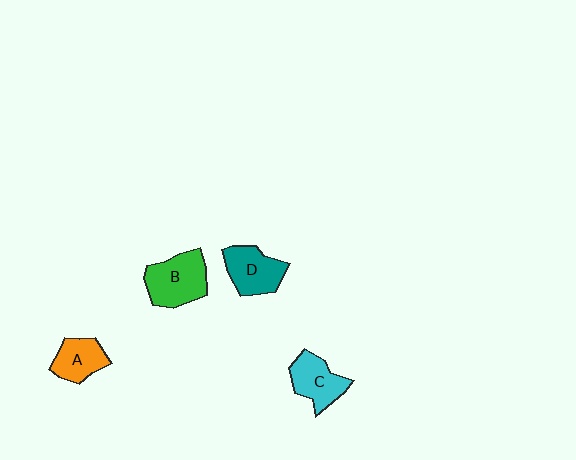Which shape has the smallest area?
Shape A (orange).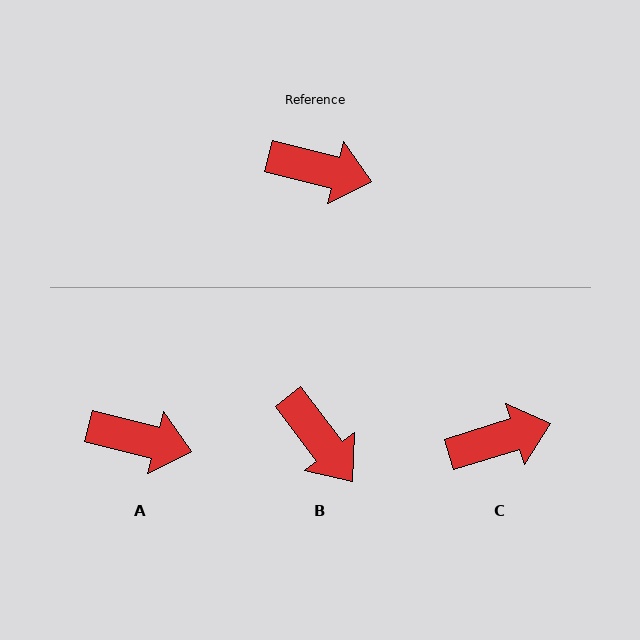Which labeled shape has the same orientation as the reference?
A.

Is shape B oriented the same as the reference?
No, it is off by about 39 degrees.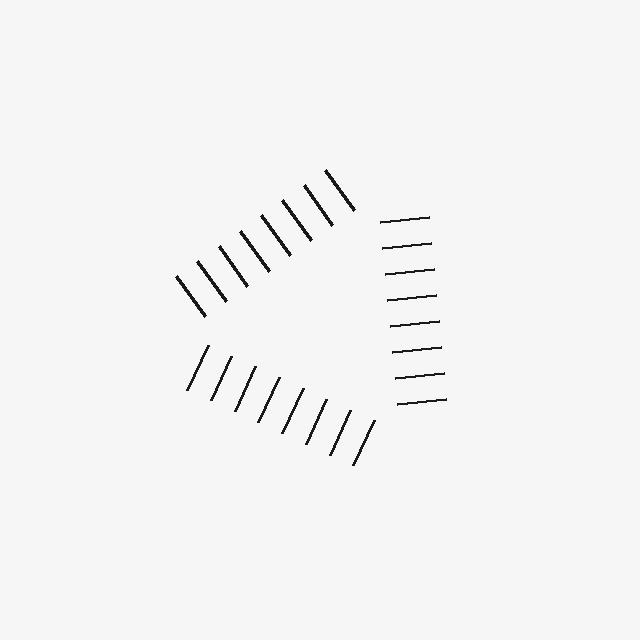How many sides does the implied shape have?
3 sides — the line-ends trace a triangle.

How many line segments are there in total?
24 — 8 along each of the 3 edges.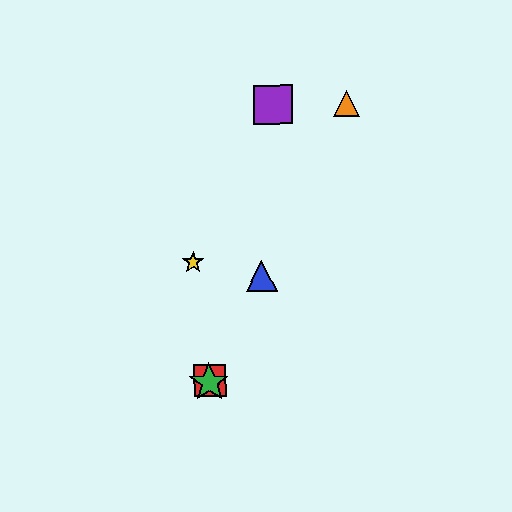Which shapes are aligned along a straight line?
The red square, the blue triangle, the green star, the orange triangle are aligned along a straight line.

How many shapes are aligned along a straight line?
4 shapes (the red square, the blue triangle, the green star, the orange triangle) are aligned along a straight line.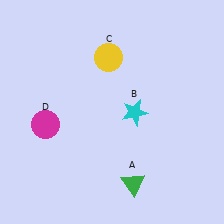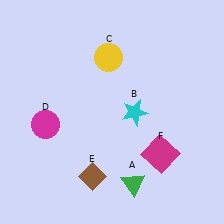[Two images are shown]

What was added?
A brown diamond (E), a magenta square (F) were added in Image 2.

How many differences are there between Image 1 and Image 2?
There are 2 differences between the two images.